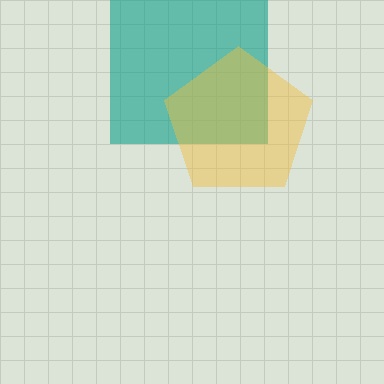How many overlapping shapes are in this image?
There are 2 overlapping shapes in the image.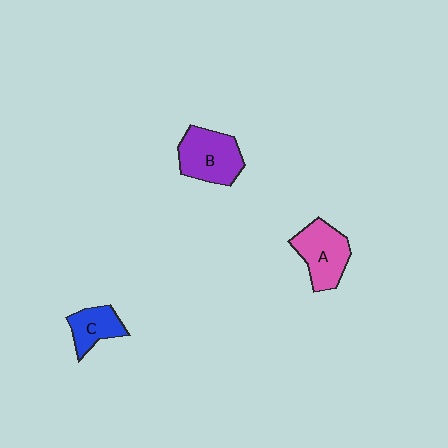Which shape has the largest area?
Shape B (purple).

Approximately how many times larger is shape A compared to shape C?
Approximately 1.5 times.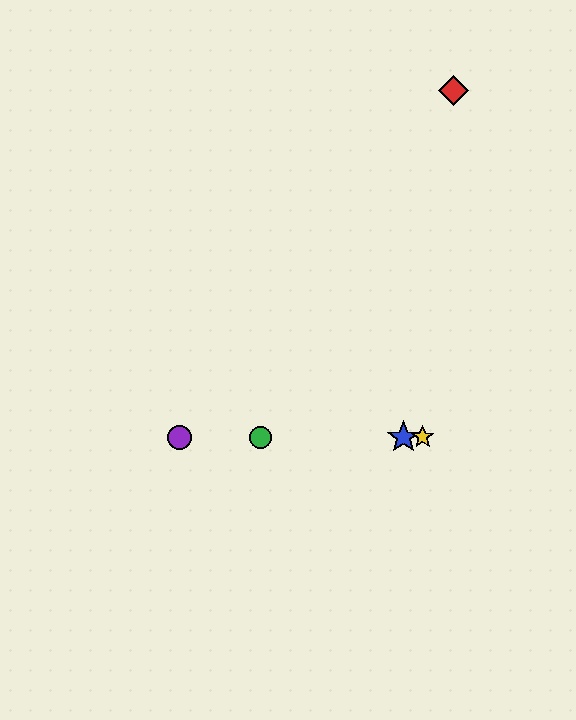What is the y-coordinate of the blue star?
The blue star is at y≈437.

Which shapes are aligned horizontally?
The blue star, the green circle, the yellow star, the purple circle are aligned horizontally.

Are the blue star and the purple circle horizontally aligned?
Yes, both are at y≈437.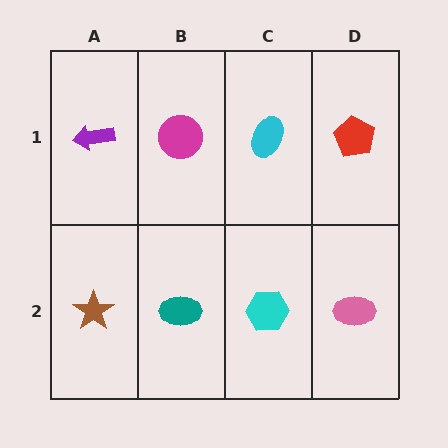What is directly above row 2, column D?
A red pentagon.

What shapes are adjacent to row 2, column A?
A purple arrow (row 1, column A), a teal ellipse (row 2, column B).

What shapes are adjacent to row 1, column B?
A teal ellipse (row 2, column B), a purple arrow (row 1, column A), a cyan ellipse (row 1, column C).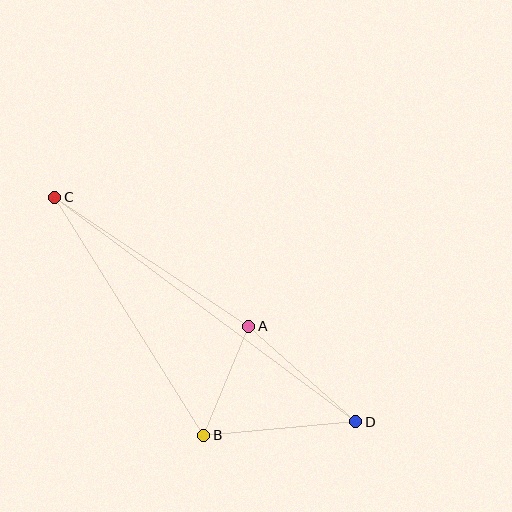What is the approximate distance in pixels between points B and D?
The distance between B and D is approximately 153 pixels.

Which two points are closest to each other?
Points A and B are closest to each other.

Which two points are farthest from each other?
Points C and D are farthest from each other.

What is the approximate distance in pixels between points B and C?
The distance between B and C is approximately 280 pixels.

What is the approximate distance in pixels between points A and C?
The distance between A and C is approximately 233 pixels.